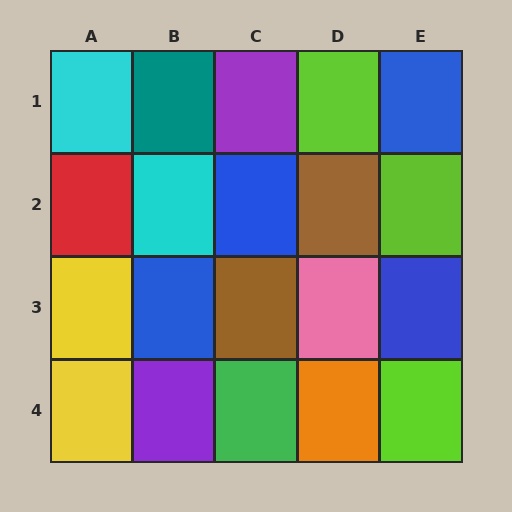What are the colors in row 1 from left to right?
Cyan, teal, purple, lime, blue.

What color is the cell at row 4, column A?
Yellow.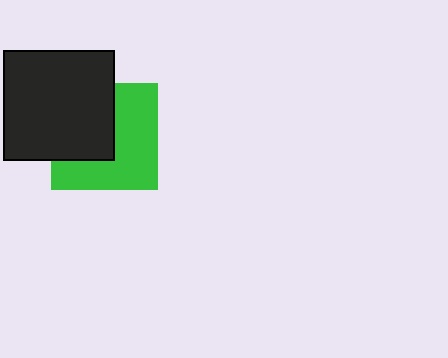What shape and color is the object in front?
The object in front is a black square.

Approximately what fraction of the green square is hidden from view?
Roughly 44% of the green square is hidden behind the black square.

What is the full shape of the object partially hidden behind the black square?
The partially hidden object is a green square.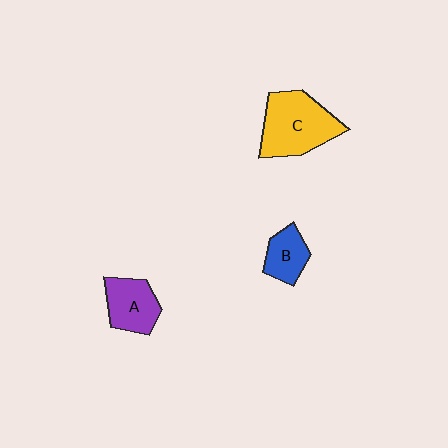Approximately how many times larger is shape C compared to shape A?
Approximately 1.6 times.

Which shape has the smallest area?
Shape B (blue).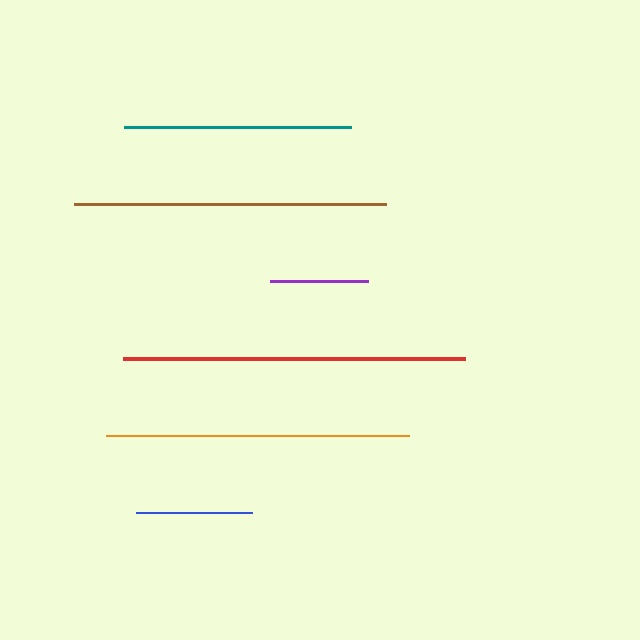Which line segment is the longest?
The red line is the longest at approximately 342 pixels.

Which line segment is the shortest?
The purple line is the shortest at approximately 98 pixels.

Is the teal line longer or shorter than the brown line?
The brown line is longer than the teal line.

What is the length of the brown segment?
The brown segment is approximately 312 pixels long.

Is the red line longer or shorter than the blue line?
The red line is longer than the blue line.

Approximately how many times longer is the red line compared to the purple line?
The red line is approximately 3.5 times the length of the purple line.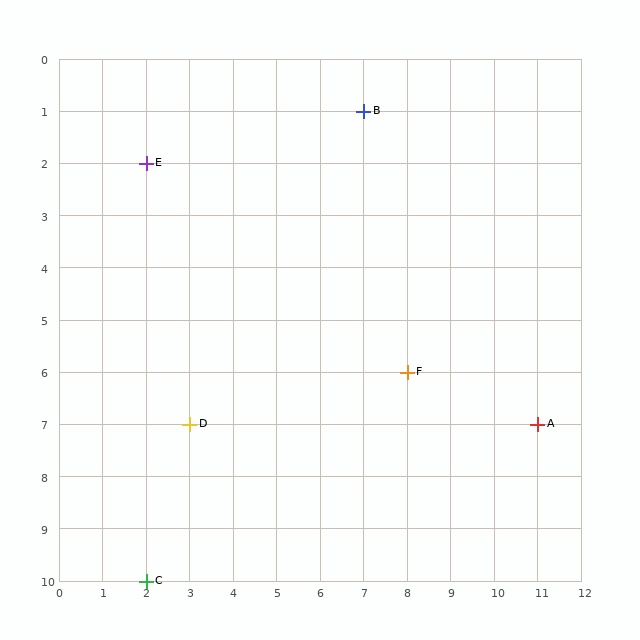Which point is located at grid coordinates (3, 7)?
Point D is at (3, 7).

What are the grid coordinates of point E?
Point E is at grid coordinates (2, 2).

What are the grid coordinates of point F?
Point F is at grid coordinates (8, 6).